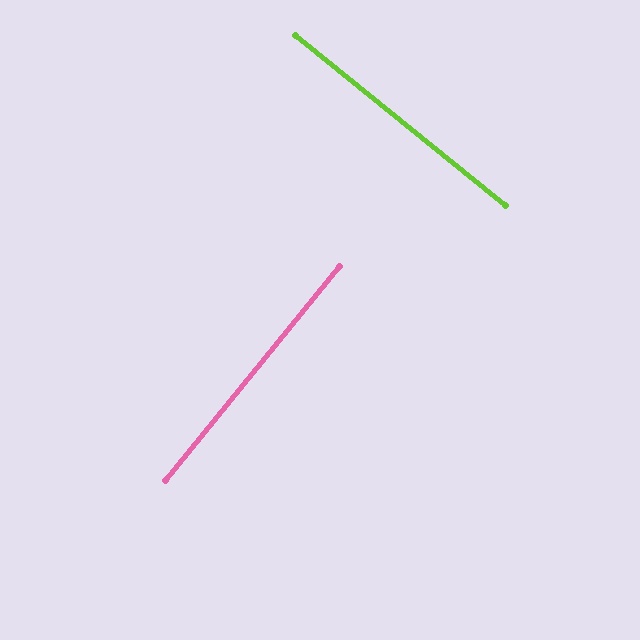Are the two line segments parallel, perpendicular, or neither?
Perpendicular — they meet at approximately 90°.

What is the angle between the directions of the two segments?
Approximately 90 degrees.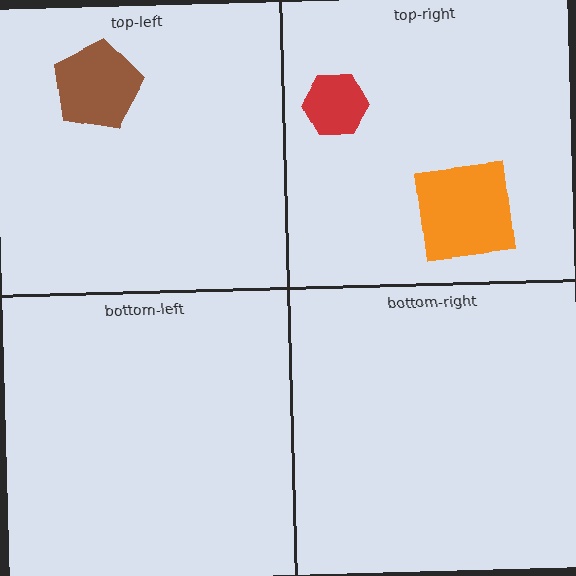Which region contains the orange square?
The top-right region.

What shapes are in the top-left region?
The brown pentagon.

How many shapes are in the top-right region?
2.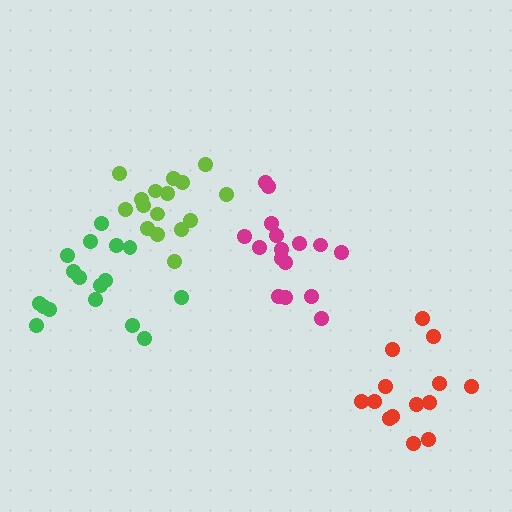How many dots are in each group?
Group 1: 14 dots, Group 2: 16 dots, Group 3: 16 dots, Group 4: 17 dots (63 total).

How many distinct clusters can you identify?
There are 4 distinct clusters.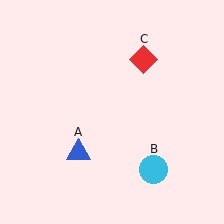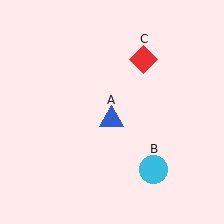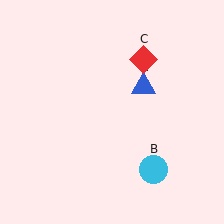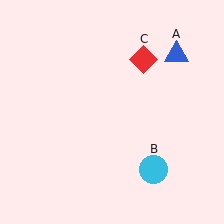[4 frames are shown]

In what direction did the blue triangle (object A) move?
The blue triangle (object A) moved up and to the right.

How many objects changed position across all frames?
1 object changed position: blue triangle (object A).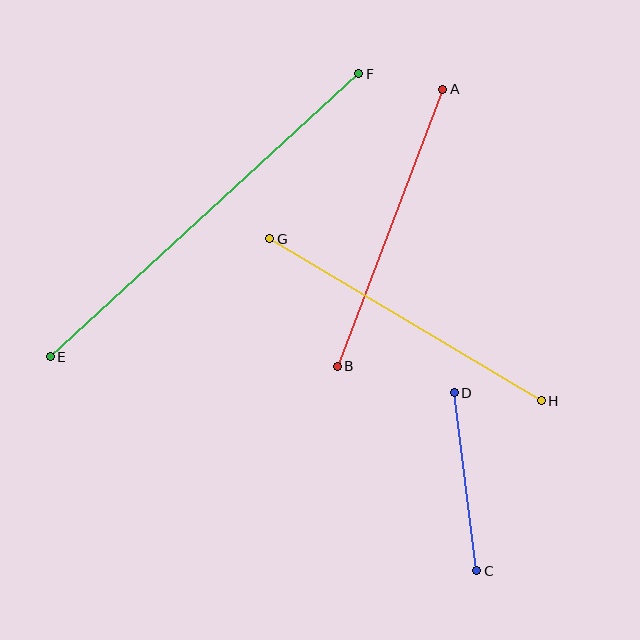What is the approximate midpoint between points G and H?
The midpoint is at approximately (405, 320) pixels.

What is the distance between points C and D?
The distance is approximately 179 pixels.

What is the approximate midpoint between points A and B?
The midpoint is at approximately (390, 228) pixels.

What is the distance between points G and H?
The distance is approximately 316 pixels.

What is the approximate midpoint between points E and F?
The midpoint is at approximately (204, 215) pixels.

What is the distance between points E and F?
The distance is approximately 418 pixels.